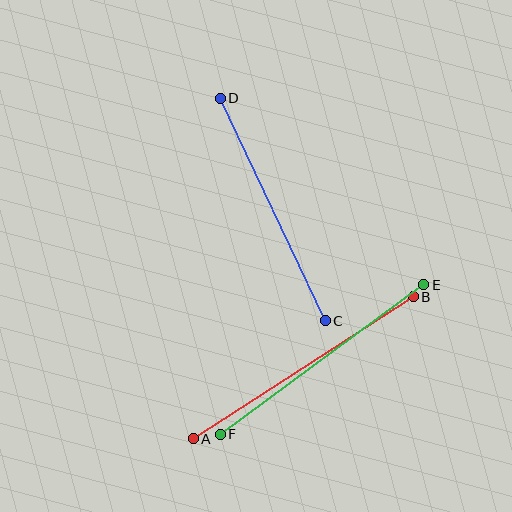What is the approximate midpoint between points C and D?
The midpoint is at approximately (273, 210) pixels.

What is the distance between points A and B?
The distance is approximately 262 pixels.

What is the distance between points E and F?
The distance is approximately 252 pixels.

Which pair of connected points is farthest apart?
Points A and B are farthest apart.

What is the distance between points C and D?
The distance is approximately 246 pixels.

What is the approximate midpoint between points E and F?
The midpoint is at approximately (322, 360) pixels.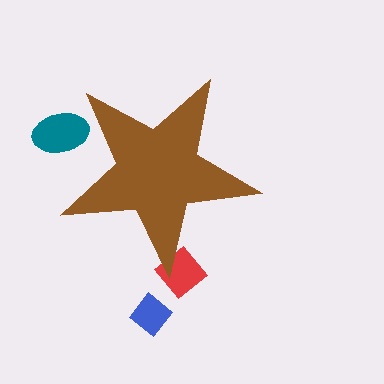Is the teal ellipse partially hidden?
Yes, the teal ellipse is partially hidden behind the brown star.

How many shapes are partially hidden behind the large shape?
2 shapes are partially hidden.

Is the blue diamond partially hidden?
No, the blue diamond is fully visible.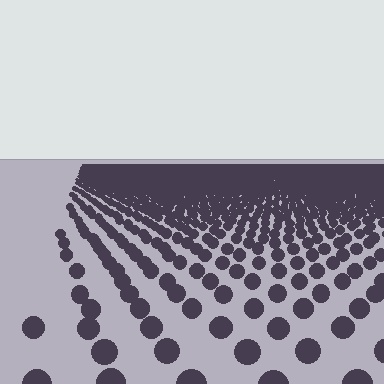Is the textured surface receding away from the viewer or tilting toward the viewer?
The surface is receding away from the viewer. Texture elements get smaller and denser toward the top.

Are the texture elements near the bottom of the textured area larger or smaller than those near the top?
Larger. Near the bottom, elements are closer to the viewer and appear at a bigger on-screen size.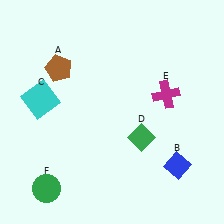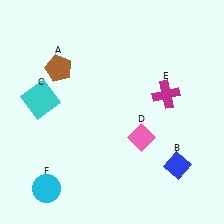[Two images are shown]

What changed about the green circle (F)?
In Image 1, F is green. In Image 2, it changed to cyan.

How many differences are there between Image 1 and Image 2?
There are 2 differences between the two images.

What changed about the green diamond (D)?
In Image 1, D is green. In Image 2, it changed to pink.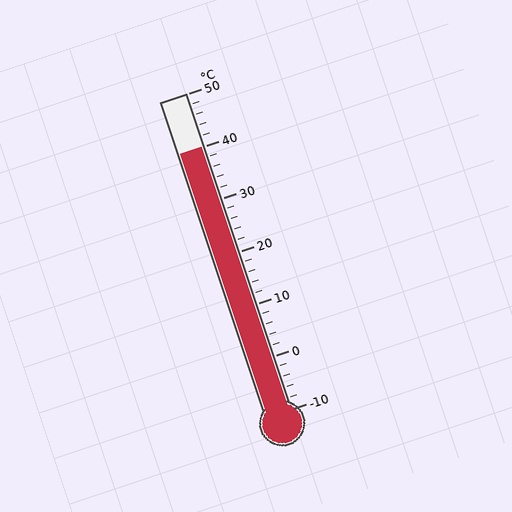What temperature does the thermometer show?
The thermometer shows approximately 40°C.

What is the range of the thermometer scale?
The thermometer scale ranges from -10°C to 50°C.